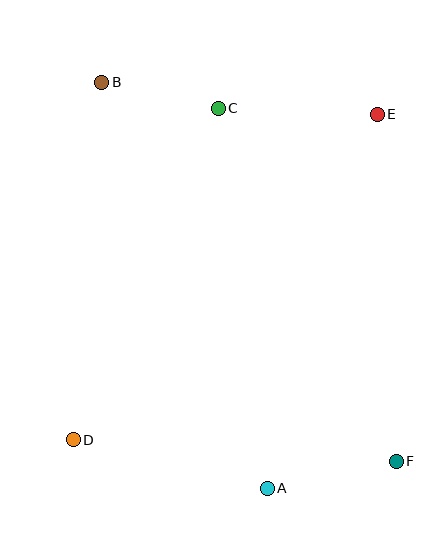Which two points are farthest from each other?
Points B and F are farthest from each other.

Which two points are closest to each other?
Points B and C are closest to each other.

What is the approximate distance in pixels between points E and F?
The distance between E and F is approximately 347 pixels.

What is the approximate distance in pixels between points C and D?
The distance between C and D is approximately 362 pixels.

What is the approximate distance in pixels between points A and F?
The distance between A and F is approximately 132 pixels.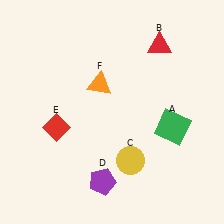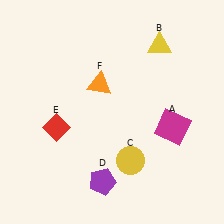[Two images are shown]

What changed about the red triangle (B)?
In Image 1, B is red. In Image 2, it changed to yellow.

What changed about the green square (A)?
In Image 1, A is green. In Image 2, it changed to magenta.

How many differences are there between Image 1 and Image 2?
There are 2 differences between the two images.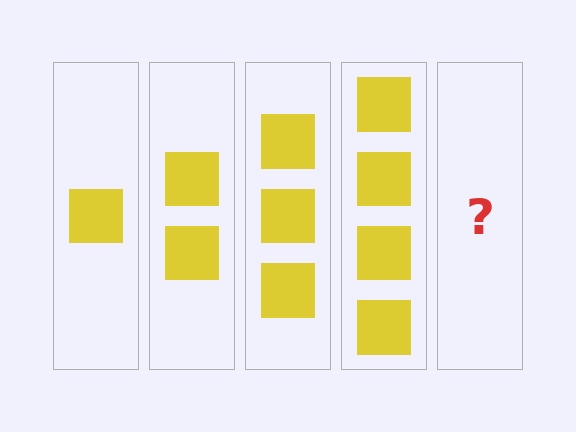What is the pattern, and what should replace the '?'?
The pattern is that each step adds one more square. The '?' should be 5 squares.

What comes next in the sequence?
The next element should be 5 squares.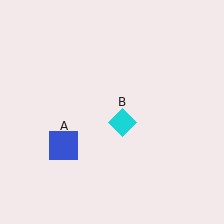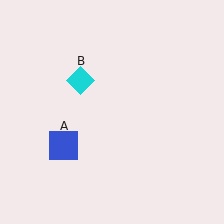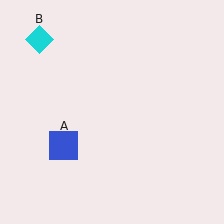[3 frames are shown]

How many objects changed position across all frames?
1 object changed position: cyan diamond (object B).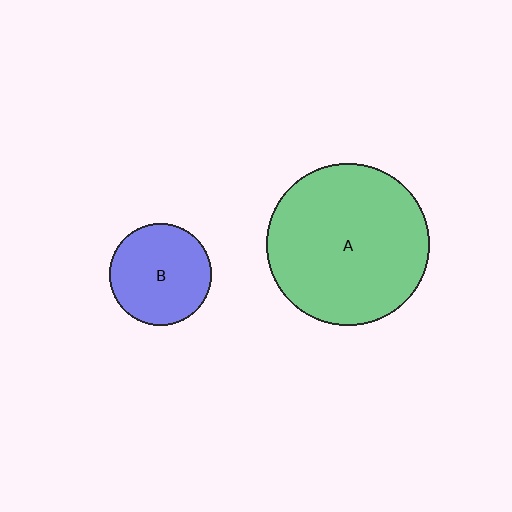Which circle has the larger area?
Circle A (green).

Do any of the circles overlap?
No, none of the circles overlap.